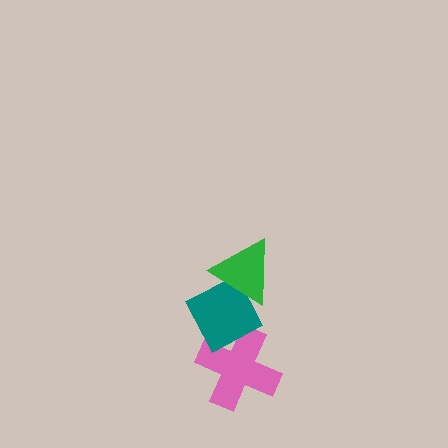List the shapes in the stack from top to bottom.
From top to bottom: the green triangle, the teal diamond, the pink cross.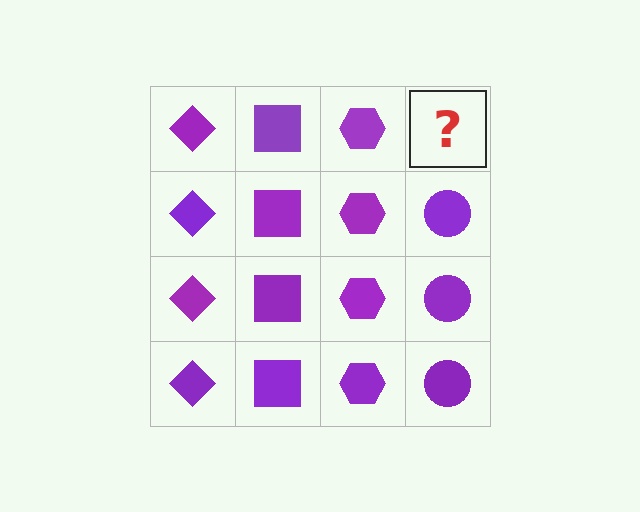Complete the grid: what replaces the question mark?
The question mark should be replaced with a purple circle.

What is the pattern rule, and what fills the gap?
The rule is that each column has a consistent shape. The gap should be filled with a purple circle.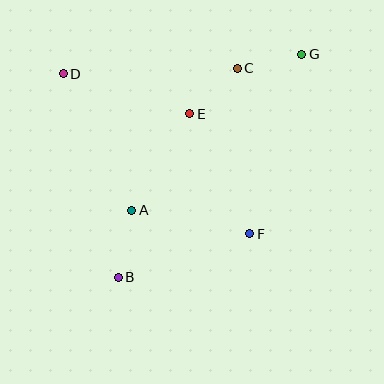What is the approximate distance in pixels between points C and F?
The distance between C and F is approximately 166 pixels.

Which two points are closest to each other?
Points C and E are closest to each other.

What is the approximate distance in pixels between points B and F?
The distance between B and F is approximately 138 pixels.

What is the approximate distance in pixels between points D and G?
The distance between D and G is approximately 239 pixels.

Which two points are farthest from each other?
Points B and G are farthest from each other.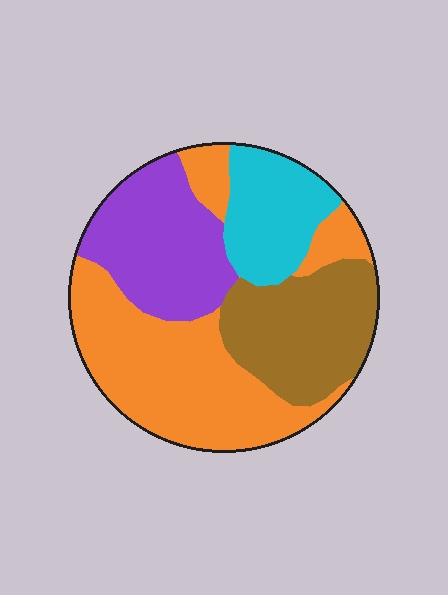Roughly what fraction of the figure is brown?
Brown takes up about one fifth (1/5) of the figure.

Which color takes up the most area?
Orange, at roughly 40%.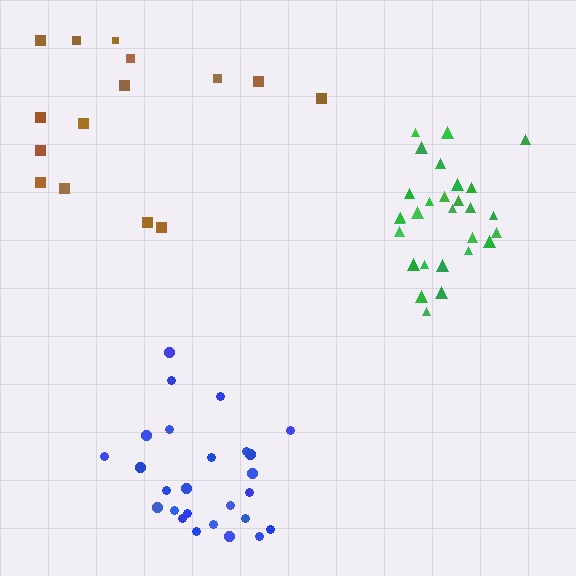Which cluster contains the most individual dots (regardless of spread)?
Green (28).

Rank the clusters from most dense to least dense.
green, blue, brown.